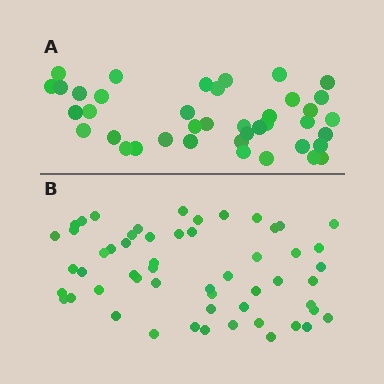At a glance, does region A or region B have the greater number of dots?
Region B (the bottom region) has more dots.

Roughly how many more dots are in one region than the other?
Region B has approximately 15 more dots than region A.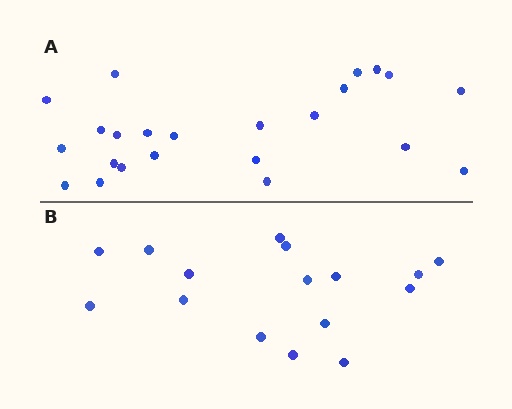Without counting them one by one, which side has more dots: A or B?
Region A (the top region) has more dots.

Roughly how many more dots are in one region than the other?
Region A has roughly 8 or so more dots than region B.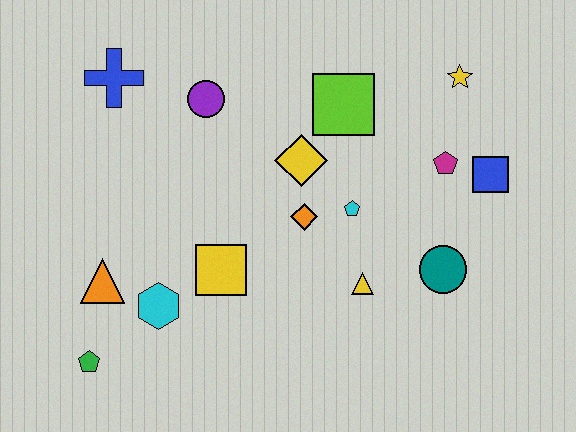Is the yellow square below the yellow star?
Yes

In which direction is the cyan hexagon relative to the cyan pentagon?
The cyan hexagon is to the left of the cyan pentagon.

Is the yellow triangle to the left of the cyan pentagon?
No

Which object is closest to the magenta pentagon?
The blue square is closest to the magenta pentagon.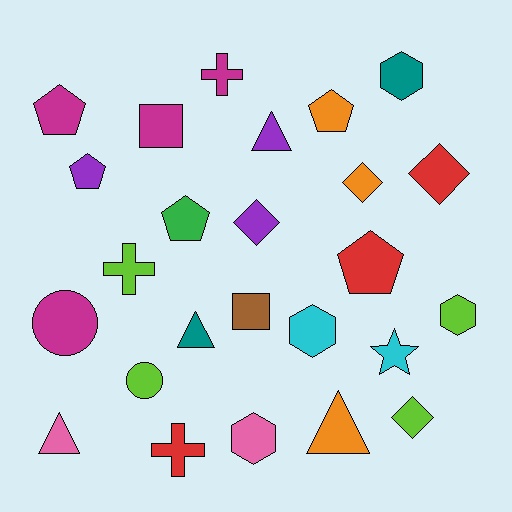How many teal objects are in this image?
There are 2 teal objects.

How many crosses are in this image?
There are 3 crosses.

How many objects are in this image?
There are 25 objects.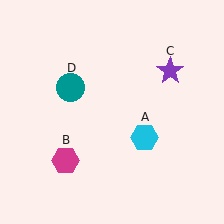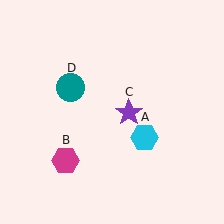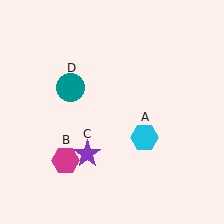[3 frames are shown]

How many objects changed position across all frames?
1 object changed position: purple star (object C).